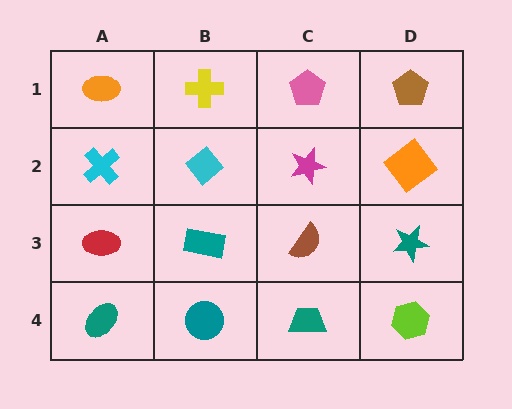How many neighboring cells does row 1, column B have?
3.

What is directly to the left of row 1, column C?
A yellow cross.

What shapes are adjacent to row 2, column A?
An orange ellipse (row 1, column A), a red ellipse (row 3, column A), a cyan diamond (row 2, column B).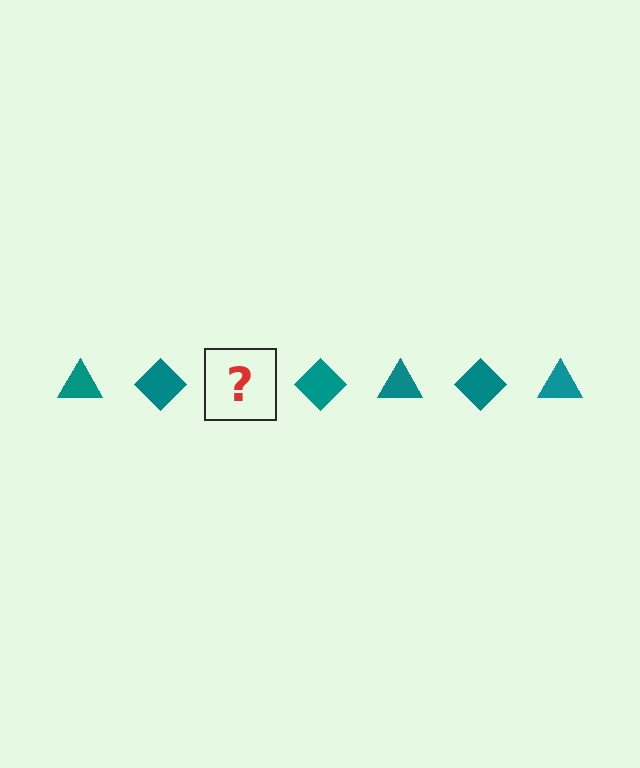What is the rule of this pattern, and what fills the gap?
The rule is that the pattern cycles through triangle, diamond shapes in teal. The gap should be filled with a teal triangle.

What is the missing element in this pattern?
The missing element is a teal triangle.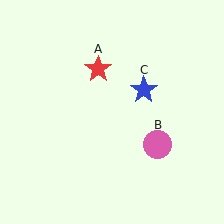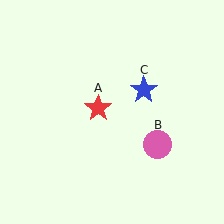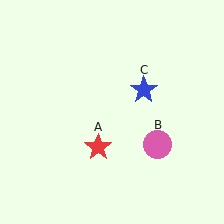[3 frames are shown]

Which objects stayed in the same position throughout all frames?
Pink circle (object B) and blue star (object C) remained stationary.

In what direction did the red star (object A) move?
The red star (object A) moved down.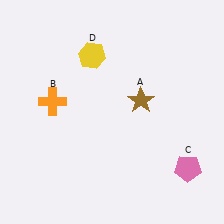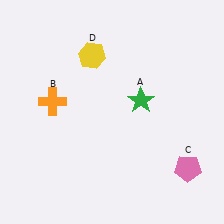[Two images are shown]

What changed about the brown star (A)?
In Image 1, A is brown. In Image 2, it changed to green.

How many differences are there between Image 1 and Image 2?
There is 1 difference between the two images.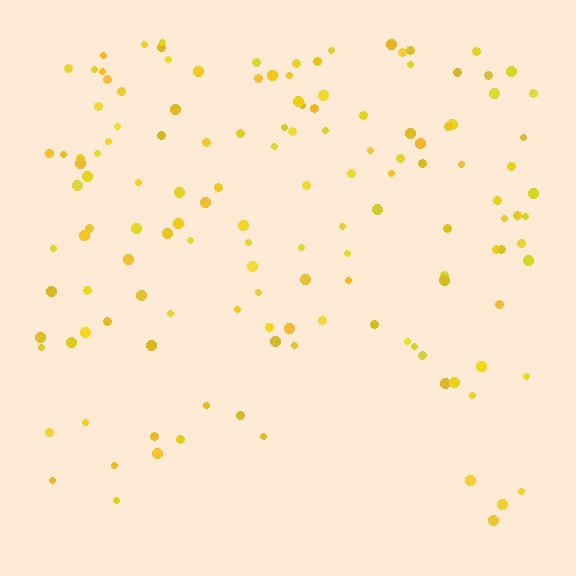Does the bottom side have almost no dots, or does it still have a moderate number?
Still a moderate number, just noticeably fewer than the top.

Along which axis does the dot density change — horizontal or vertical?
Vertical.